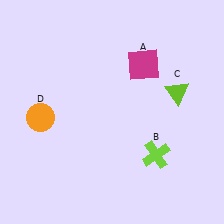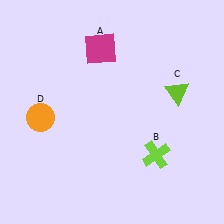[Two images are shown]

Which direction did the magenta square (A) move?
The magenta square (A) moved left.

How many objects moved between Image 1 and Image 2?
1 object moved between the two images.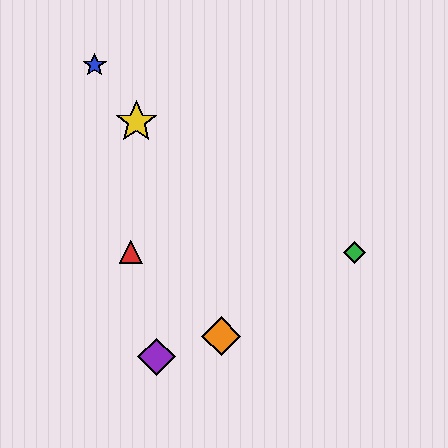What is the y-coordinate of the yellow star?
The yellow star is at y≈122.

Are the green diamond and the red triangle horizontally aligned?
Yes, both are at y≈252.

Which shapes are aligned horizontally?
The red triangle, the green diamond are aligned horizontally.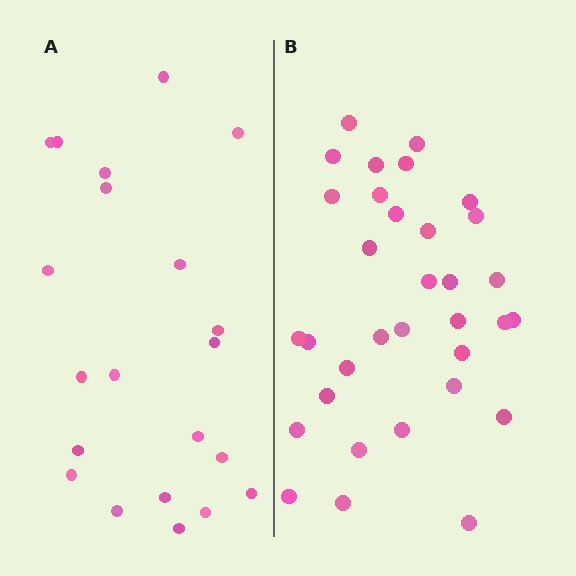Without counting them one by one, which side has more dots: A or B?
Region B (the right region) has more dots.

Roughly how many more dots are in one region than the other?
Region B has roughly 12 or so more dots than region A.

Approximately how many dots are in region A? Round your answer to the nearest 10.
About 20 dots. (The exact count is 21, which rounds to 20.)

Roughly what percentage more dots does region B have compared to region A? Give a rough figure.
About 55% more.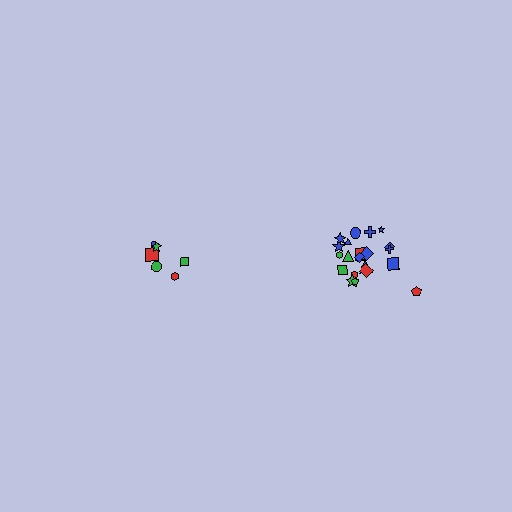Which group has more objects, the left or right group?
The right group.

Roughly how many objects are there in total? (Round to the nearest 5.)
Roughly 30 objects in total.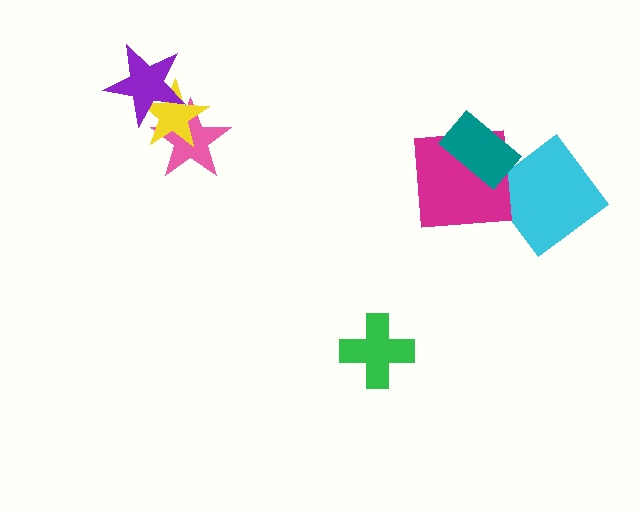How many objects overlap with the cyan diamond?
0 objects overlap with the cyan diamond.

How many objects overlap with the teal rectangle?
1 object overlaps with the teal rectangle.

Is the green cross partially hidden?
No, no other shape covers it.